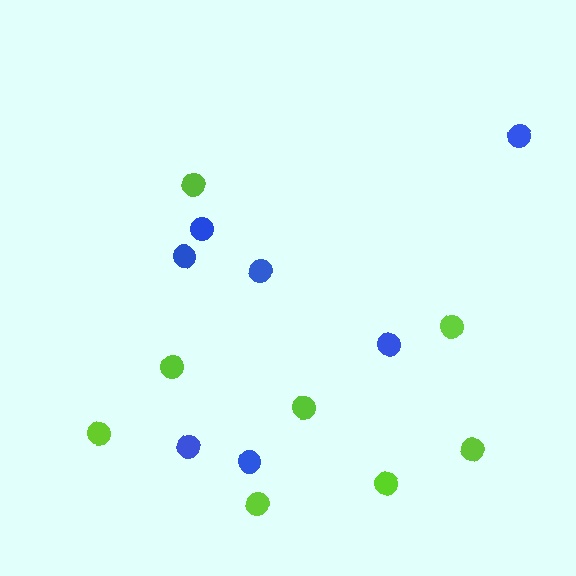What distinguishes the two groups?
There are 2 groups: one group of blue circles (7) and one group of lime circles (8).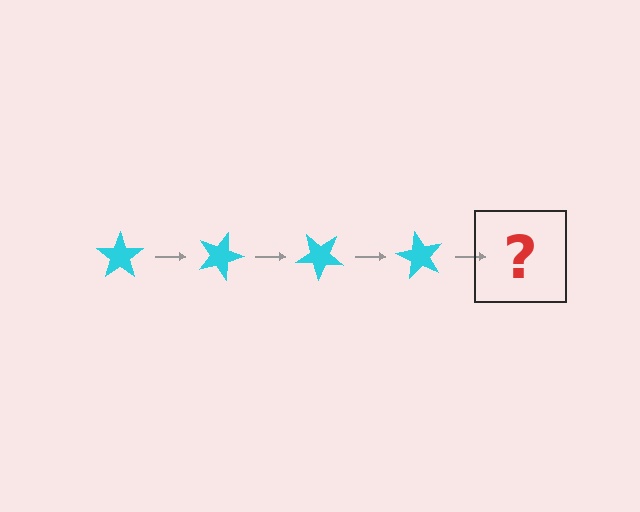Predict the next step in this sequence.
The next step is a cyan star rotated 80 degrees.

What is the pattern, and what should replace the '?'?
The pattern is that the star rotates 20 degrees each step. The '?' should be a cyan star rotated 80 degrees.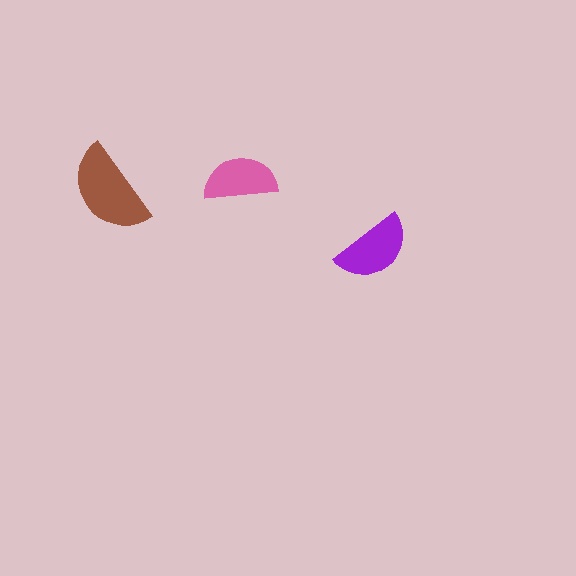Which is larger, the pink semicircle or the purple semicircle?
The purple one.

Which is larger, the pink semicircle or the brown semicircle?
The brown one.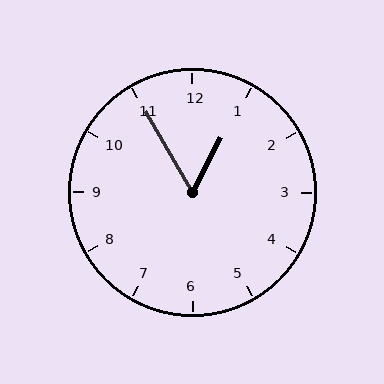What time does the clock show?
12:55.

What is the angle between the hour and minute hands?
Approximately 58 degrees.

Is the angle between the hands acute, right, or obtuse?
It is acute.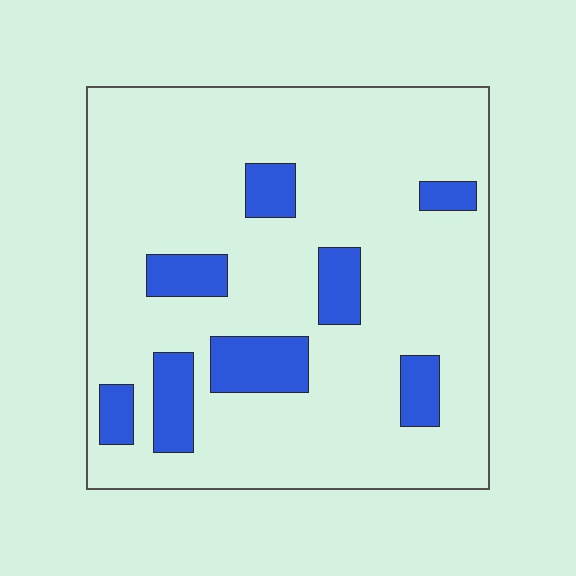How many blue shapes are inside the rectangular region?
8.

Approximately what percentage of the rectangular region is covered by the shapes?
Approximately 15%.